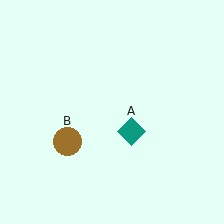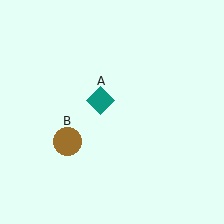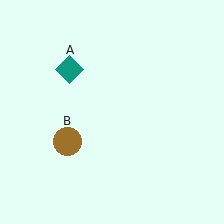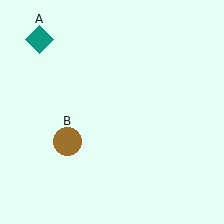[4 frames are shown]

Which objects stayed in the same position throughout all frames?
Brown circle (object B) remained stationary.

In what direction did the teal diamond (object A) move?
The teal diamond (object A) moved up and to the left.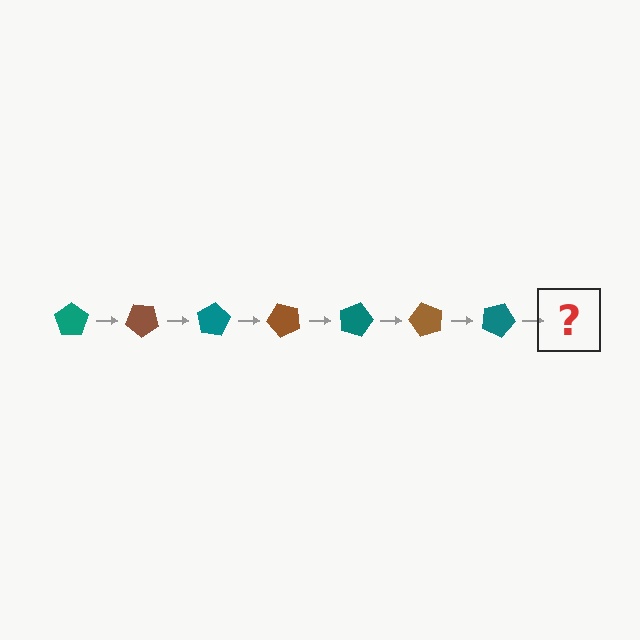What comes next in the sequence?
The next element should be a brown pentagon, rotated 280 degrees from the start.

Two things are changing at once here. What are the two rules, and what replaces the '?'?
The two rules are that it rotates 40 degrees each step and the color cycles through teal and brown. The '?' should be a brown pentagon, rotated 280 degrees from the start.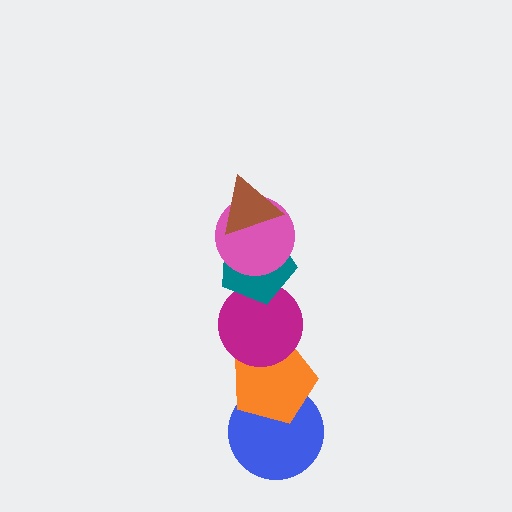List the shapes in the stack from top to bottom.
From top to bottom: the brown triangle, the pink circle, the teal pentagon, the magenta circle, the orange pentagon, the blue circle.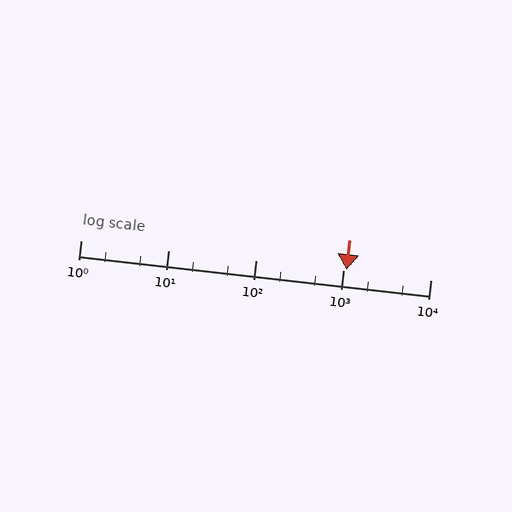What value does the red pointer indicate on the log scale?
The pointer indicates approximately 1100.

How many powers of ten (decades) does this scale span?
The scale spans 4 decades, from 1 to 10000.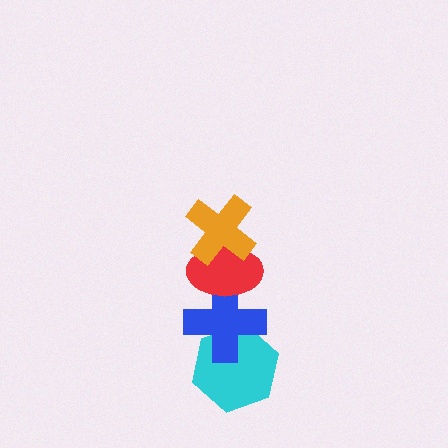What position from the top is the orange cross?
The orange cross is 1st from the top.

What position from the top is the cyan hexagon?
The cyan hexagon is 4th from the top.